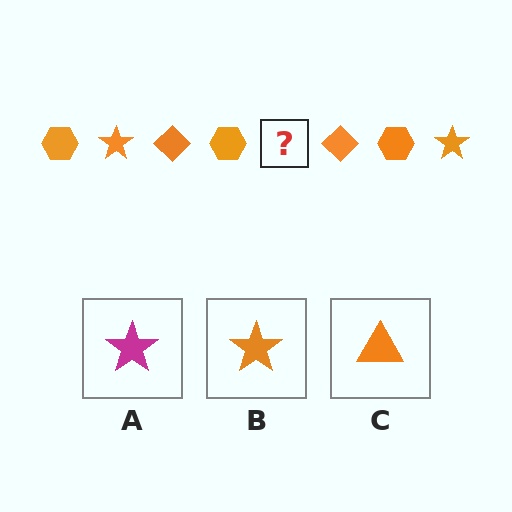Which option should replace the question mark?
Option B.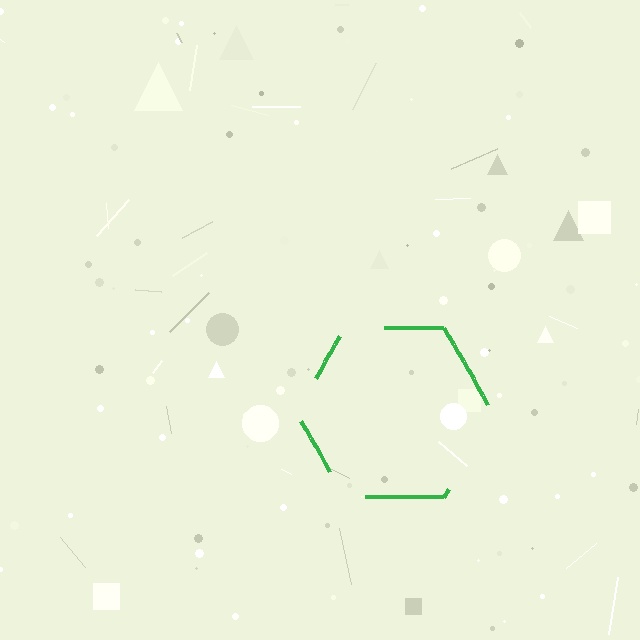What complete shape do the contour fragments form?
The contour fragments form a hexagon.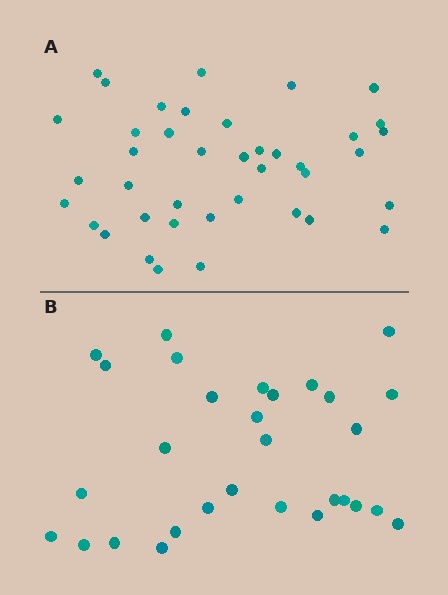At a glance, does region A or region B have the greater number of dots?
Region A (the top region) has more dots.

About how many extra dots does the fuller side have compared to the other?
Region A has roughly 10 or so more dots than region B.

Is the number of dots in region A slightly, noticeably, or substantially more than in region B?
Region A has noticeably more, but not dramatically so. The ratio is roughly 1.3 to 1.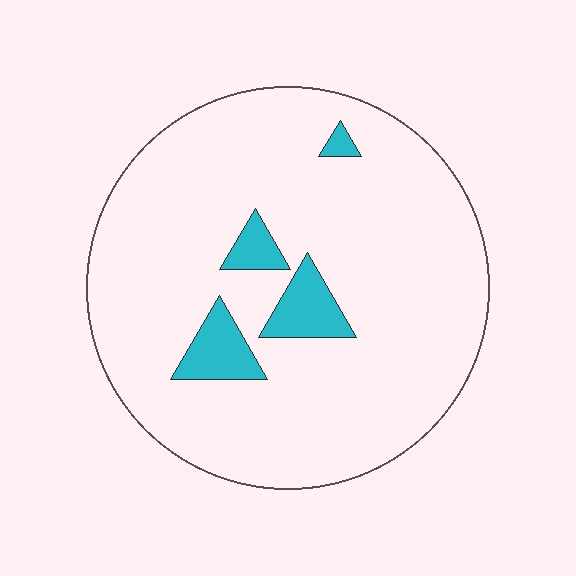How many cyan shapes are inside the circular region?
4.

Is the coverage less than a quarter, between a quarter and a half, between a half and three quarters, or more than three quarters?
Less than a quarter.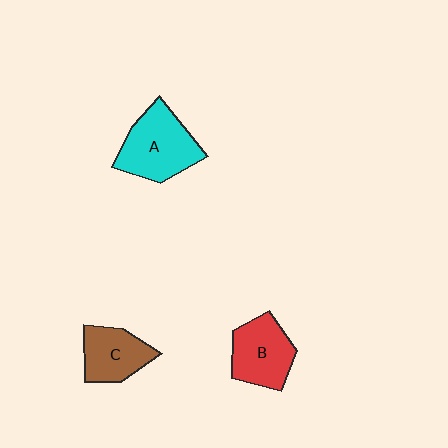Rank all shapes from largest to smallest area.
From largest to smallest: A (cyan), B (red), C (brown).